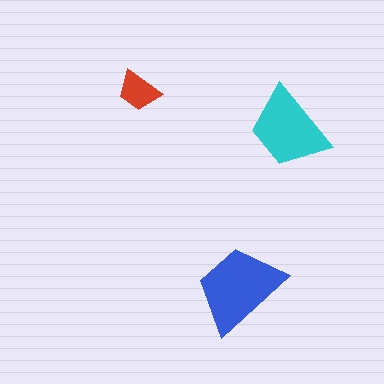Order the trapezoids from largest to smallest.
the blue one, the cyan one, the red one.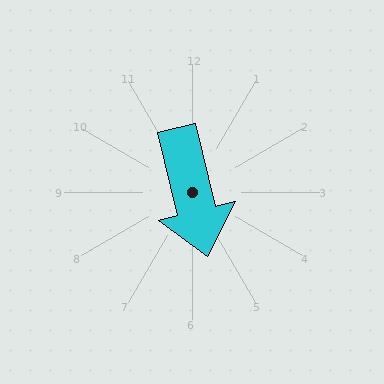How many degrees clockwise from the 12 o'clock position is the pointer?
Approximately 166 degrees.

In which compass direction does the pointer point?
South.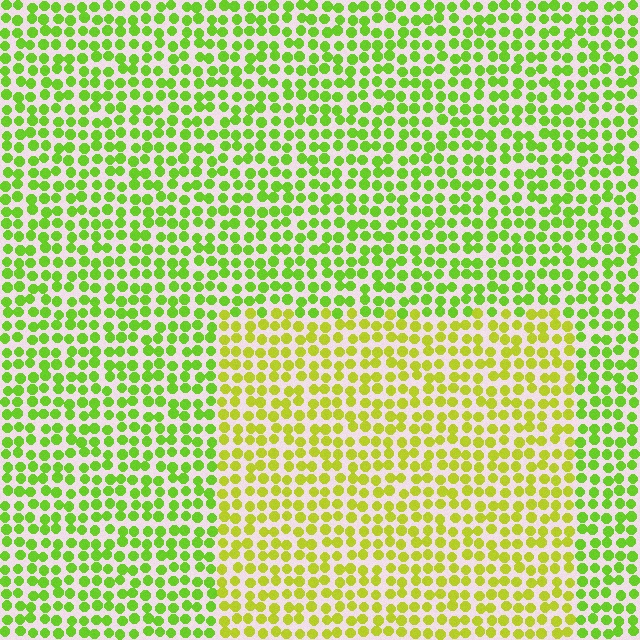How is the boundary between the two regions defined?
The boundary is defined purely by a slight shift in hue (about 28 degrees). Spacing, size, and orientation are identical on both sides.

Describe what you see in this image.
The image is filled with small lime elements in a uniform arrangement. A rectangle-shaped region is visible where the elements are tinted to a slightly different hue, forming a subtle color boundary.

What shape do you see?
I see a rectangle.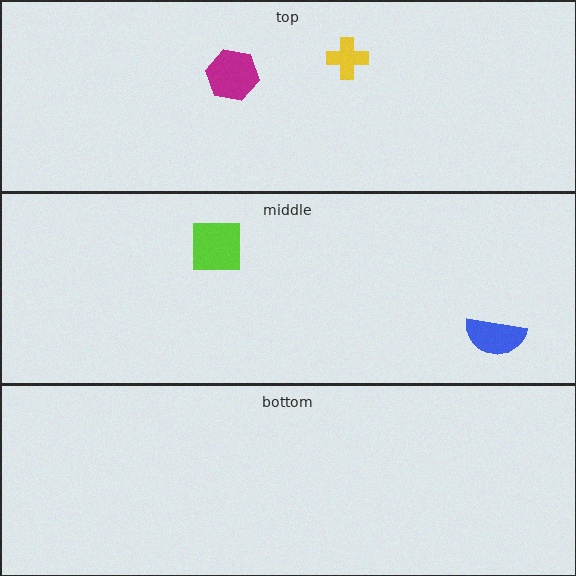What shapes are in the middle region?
The blue semicircle, the lime square.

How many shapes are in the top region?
2.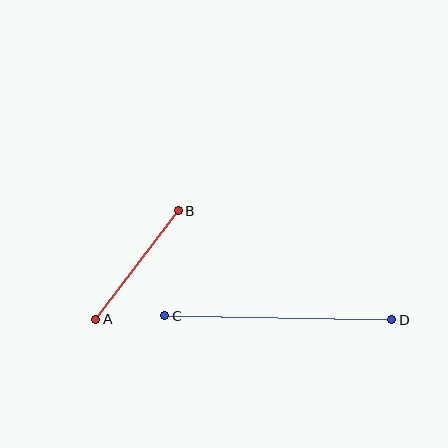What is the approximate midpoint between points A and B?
The midpoint is at approximately (137, 265) pixels.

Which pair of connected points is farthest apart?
Points C and D are farthest apart.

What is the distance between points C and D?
The distance is approximately 227 pixels.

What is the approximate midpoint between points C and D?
The midpoint is at approximately (278, 318) pixels.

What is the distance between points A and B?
The distance is approximately 136 pixels.